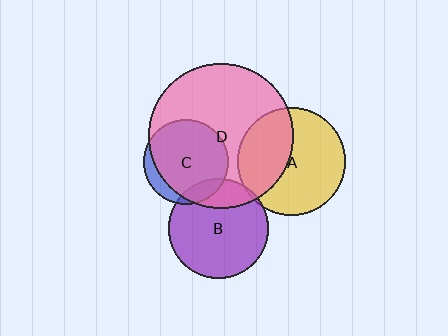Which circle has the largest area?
Circle D (pink).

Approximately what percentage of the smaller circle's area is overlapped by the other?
Approximately 40%.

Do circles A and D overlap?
Yes.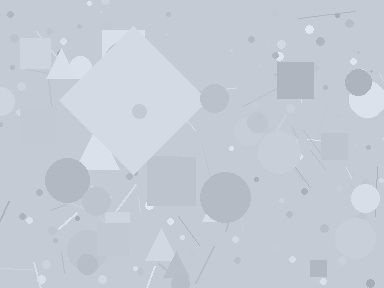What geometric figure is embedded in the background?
A diamond is embedded in the background.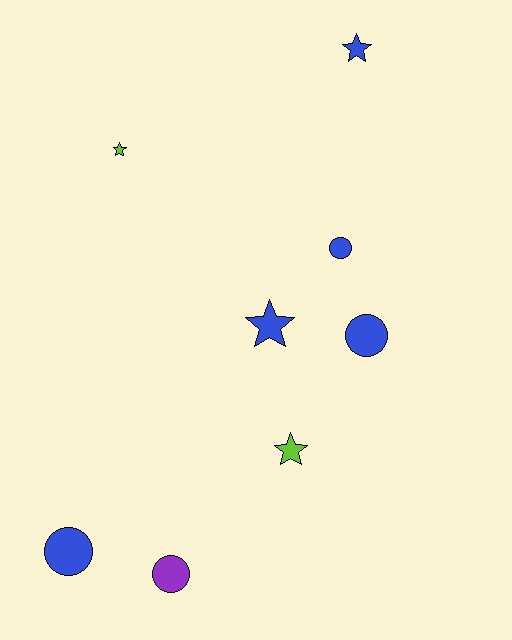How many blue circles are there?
There are 3 blue circles.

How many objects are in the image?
There are 8 objects.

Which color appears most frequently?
Blue, with 5 objects.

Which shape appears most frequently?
Star, with 4 objects.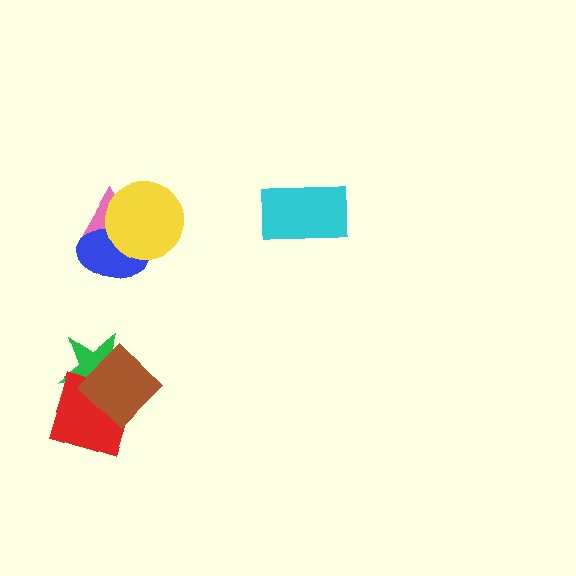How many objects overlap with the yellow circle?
2 objects overlap with the yellow circle.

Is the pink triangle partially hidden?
Yes, it is partially covered by another shape.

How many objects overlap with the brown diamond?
2 objects overlap with the brown diamond.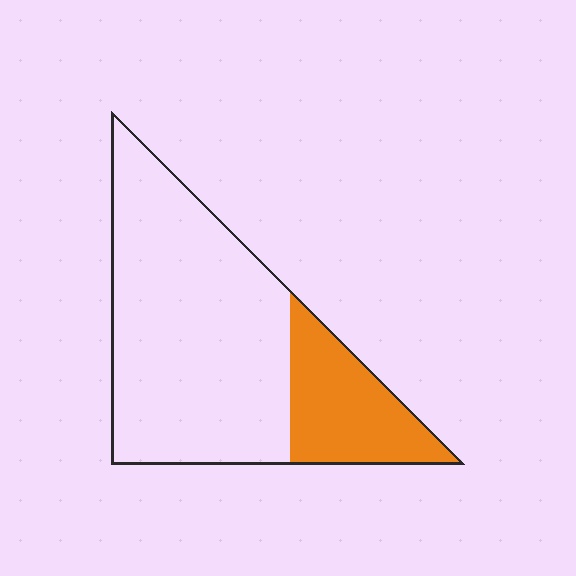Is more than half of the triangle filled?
No.